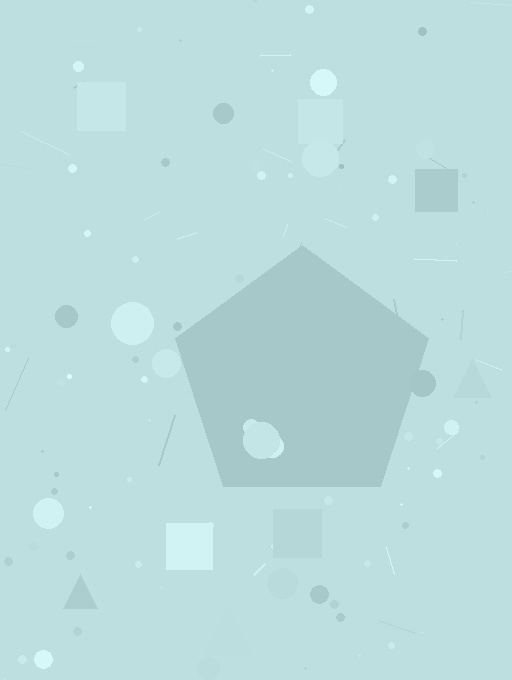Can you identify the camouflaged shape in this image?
The camouflaged shape is a pentagon.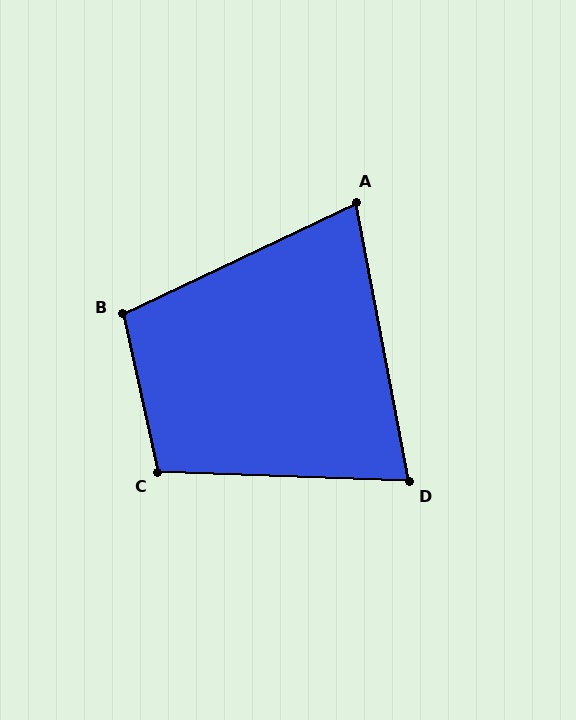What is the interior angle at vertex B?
Approximately 103 degrees (obtuse).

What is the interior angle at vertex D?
Approximately 77 degrees (acute).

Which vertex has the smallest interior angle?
A, at approximately 75 degrees.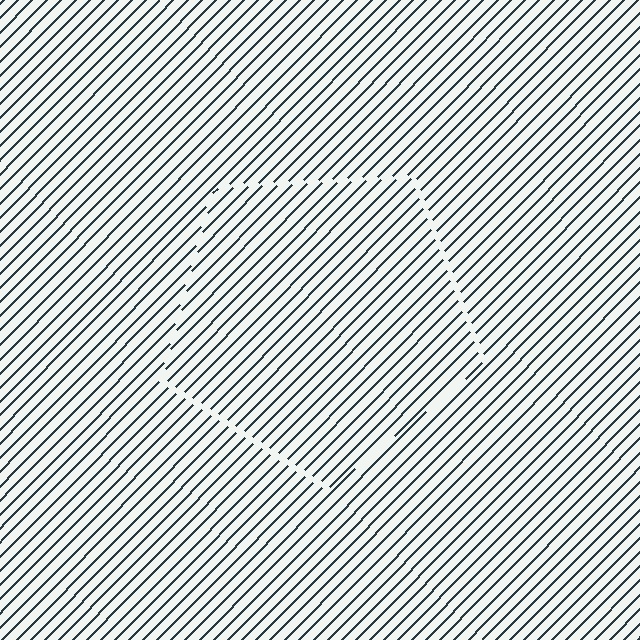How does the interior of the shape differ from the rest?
The interior of the shape contains the same grating, shifted by half a period — the contour is defined by the phase discontinuity where line-ends from the inner and outer gratings abut.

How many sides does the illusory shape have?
5 sides — the line-ends trace a pentagon.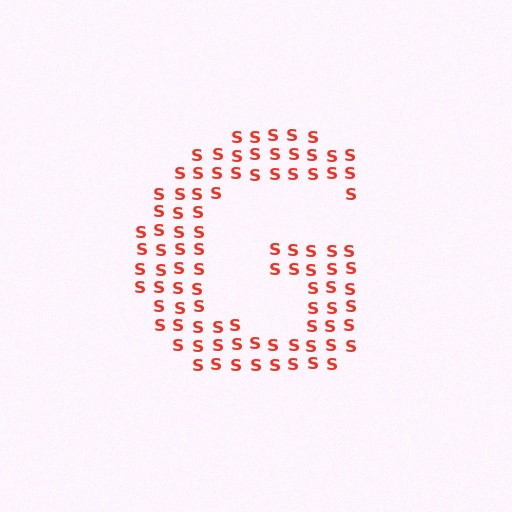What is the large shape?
The large shape is the letter G.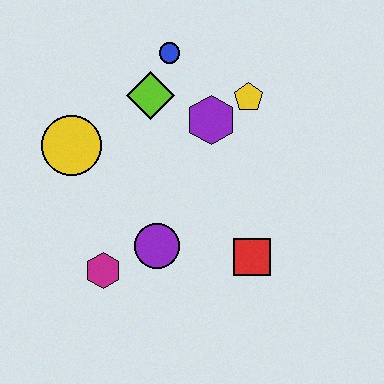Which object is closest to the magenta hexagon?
The purple circle is closest to the magenta hexagon.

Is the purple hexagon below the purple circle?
No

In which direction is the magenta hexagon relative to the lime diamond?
The magenta hexagon is below the lime diamond.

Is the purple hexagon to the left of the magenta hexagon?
No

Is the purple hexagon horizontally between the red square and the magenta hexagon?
Yes